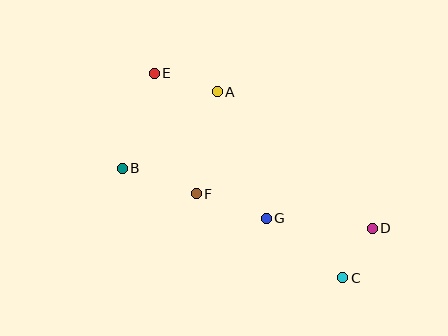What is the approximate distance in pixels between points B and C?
The distance between B and C is approximately 246 pixels.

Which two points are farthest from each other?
Points C and E are farthest from each other.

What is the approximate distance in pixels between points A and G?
The distance between A and G is approximately 135 pixels.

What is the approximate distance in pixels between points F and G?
The distance between F and G is approximately 74 pixels.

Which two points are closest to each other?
Points C and D are closest to each other.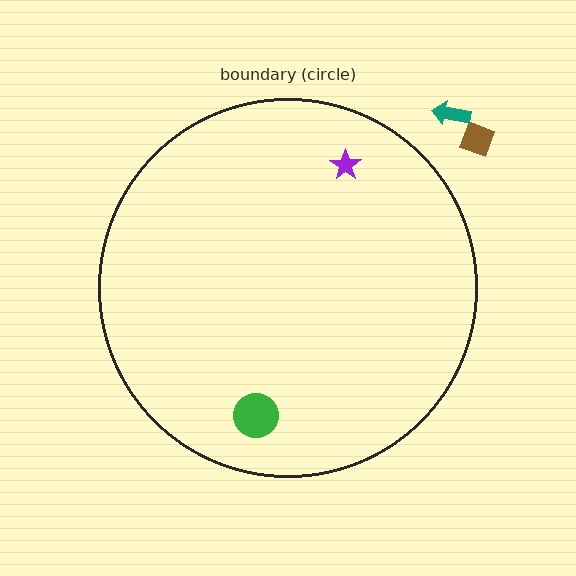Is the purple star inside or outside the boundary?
Inside.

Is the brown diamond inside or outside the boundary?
Outside.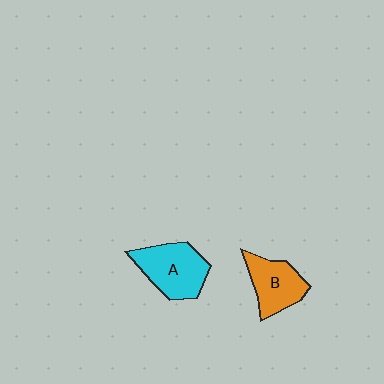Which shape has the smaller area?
Shape B (orange).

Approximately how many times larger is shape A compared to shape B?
Approximately 1.2 times.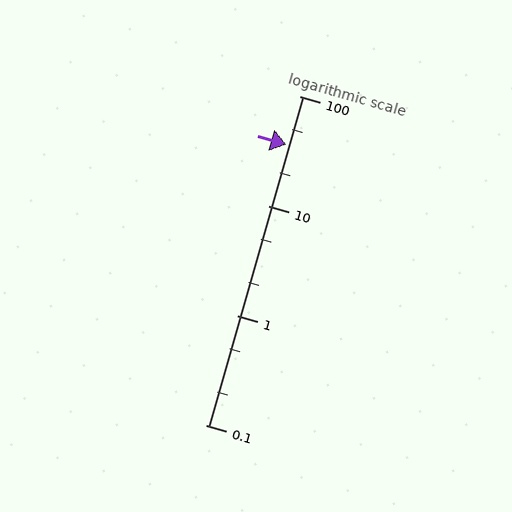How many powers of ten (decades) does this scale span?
The scale spans 3 decades, from 0.1 to 100.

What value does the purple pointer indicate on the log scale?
The pointer indicates approximately 36.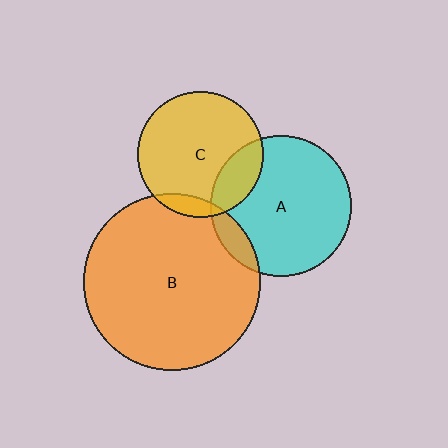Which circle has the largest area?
Circle B (orange).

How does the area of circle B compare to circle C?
Approximately 1.9 times.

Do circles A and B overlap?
Yes.